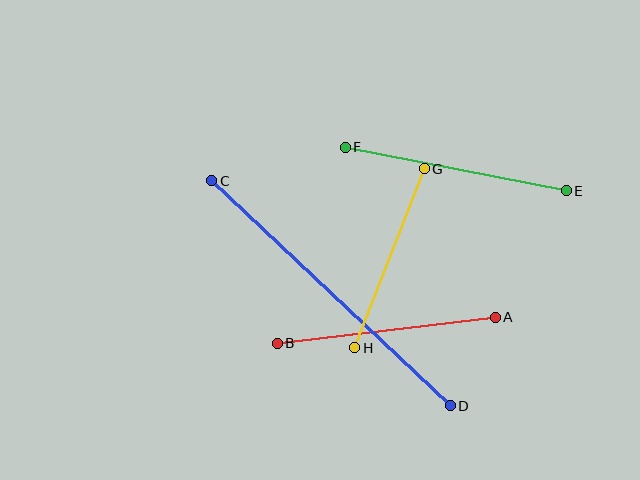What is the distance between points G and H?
The distance is approximately 192 pixels.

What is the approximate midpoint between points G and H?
The midpoint is at approximately (390, 258) pixels.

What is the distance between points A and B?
The distance is approximately 220 pixels.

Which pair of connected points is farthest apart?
Points C and D are farthest apart.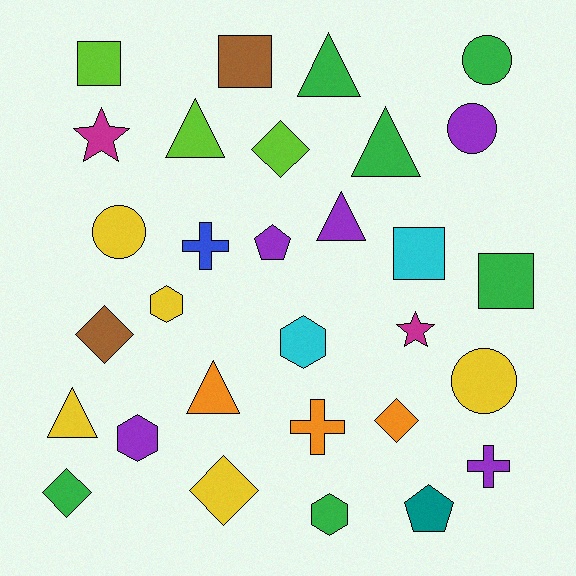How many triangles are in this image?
There are 6 triangles.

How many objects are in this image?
There are 30 objects.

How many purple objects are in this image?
There are 5 purple objects.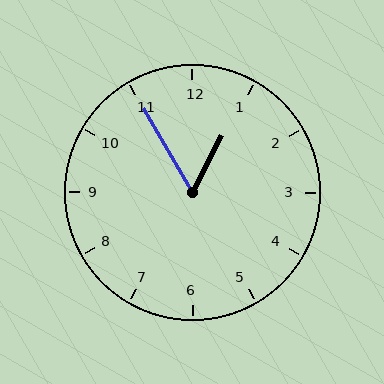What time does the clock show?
12:55.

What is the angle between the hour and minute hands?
Approximately 58 degrees.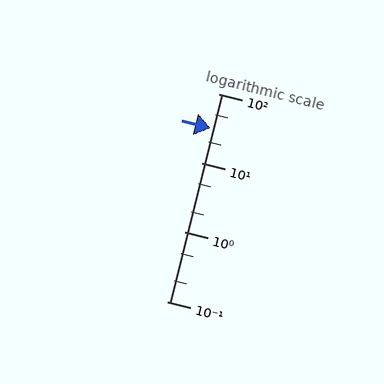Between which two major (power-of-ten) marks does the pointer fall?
The pointer is between 10 and 100.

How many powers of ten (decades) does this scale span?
The scale spans 3 decades, from 0.1 to 100.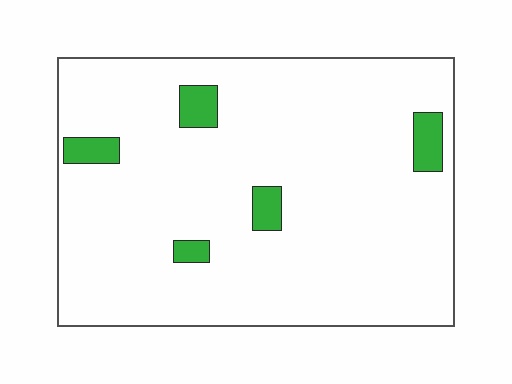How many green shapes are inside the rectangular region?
5.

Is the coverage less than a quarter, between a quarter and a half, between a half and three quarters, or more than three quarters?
Less than a quarter.